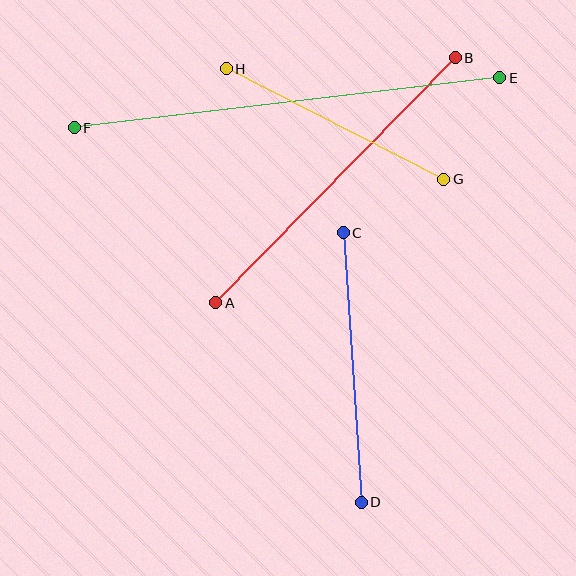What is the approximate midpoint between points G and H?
The midpoint is at approximately (335, 124) pixels.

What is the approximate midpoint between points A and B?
The midpoint is at approximately (335, 180) pixels.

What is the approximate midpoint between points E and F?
The midpoint is at approximately (287, 103) pixels.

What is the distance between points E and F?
The distance is approximately 429 pixels.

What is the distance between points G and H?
The distance is approximately 244 pixels.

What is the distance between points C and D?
The distance is approximately 270 pixels.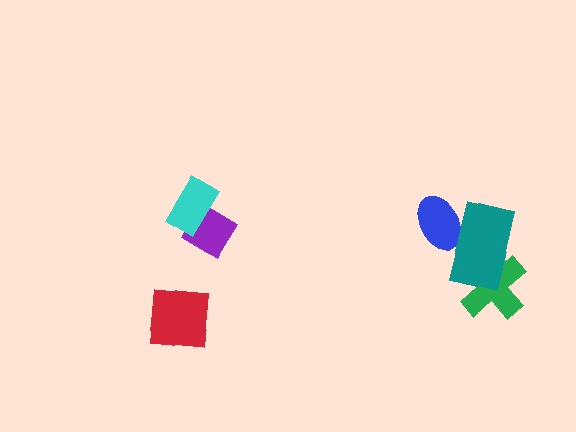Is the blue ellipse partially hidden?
Yes, it is partially covered by another shape.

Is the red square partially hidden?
No, no other shape covers it.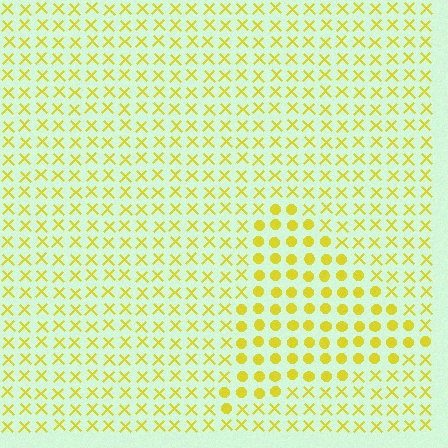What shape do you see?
I see a triangle.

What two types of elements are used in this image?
The image uses circles inside the triangle region and X marks outside it.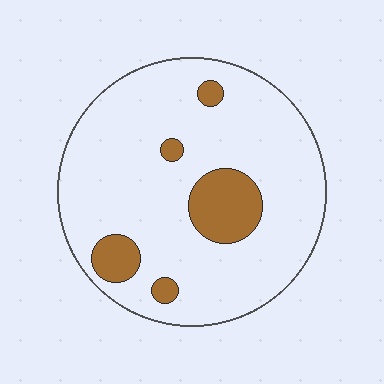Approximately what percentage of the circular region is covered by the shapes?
Approximately 15%.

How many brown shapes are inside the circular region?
5.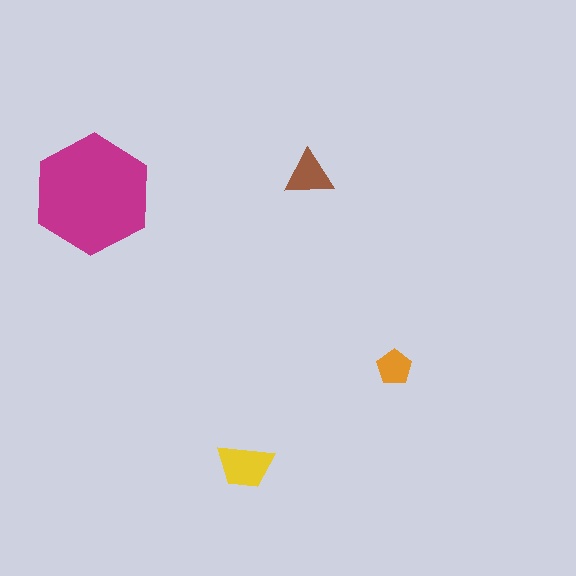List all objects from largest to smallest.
The magenta hexagon, the yellow trapezoid, the brown triangle, the orange pentagon.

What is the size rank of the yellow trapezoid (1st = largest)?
2nd.